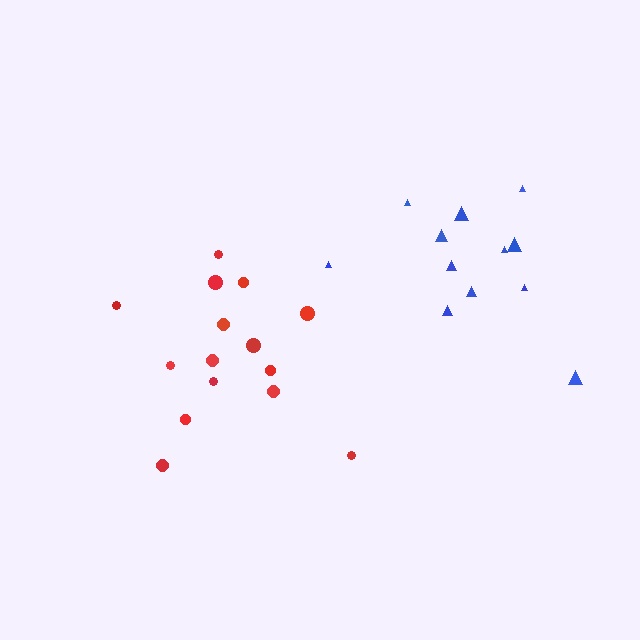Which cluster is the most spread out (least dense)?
Blue.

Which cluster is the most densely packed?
Red.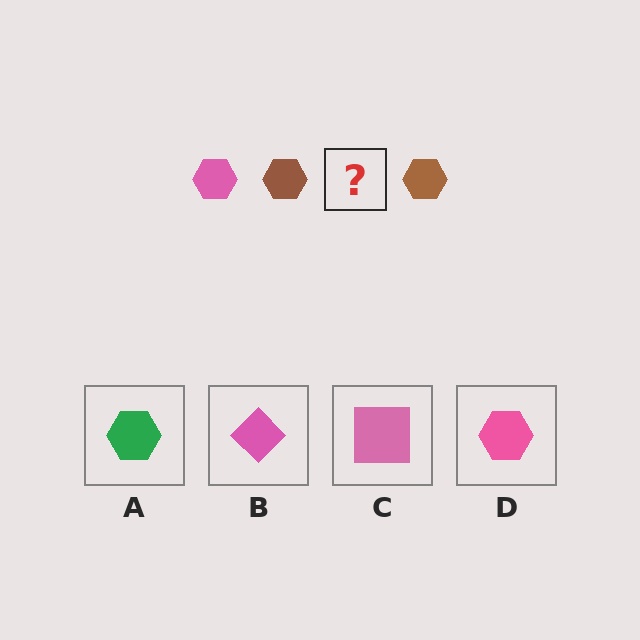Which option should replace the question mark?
Option D.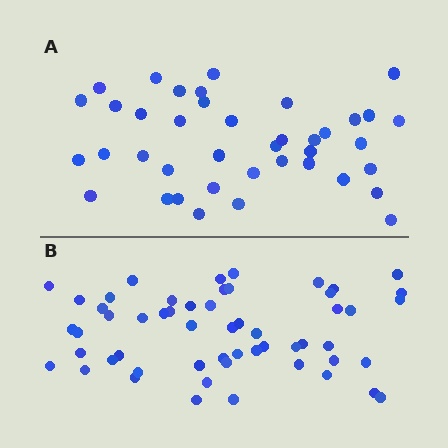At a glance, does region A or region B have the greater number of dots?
Region B (the bottom region) has more dots.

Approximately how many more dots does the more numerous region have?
Region B has approximately 15 more dots than region A.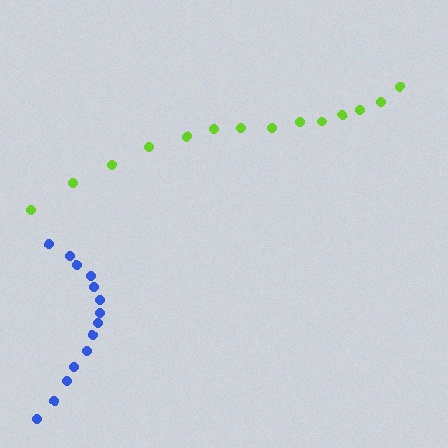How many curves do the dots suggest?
There are 2 distinct paths.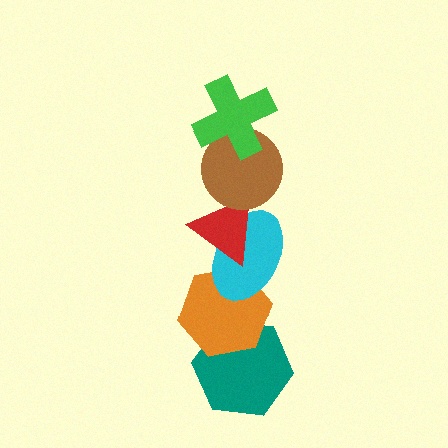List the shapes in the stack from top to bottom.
From top to bottom: the green cross, the brown circle, the red triangle, the cyan ellipse, the orange hexagon, the teal hexagon.